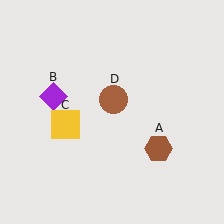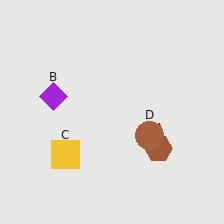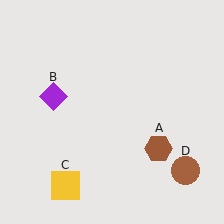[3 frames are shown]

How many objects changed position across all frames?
2 objects changed position: yellow square (object C), brown circle (object D).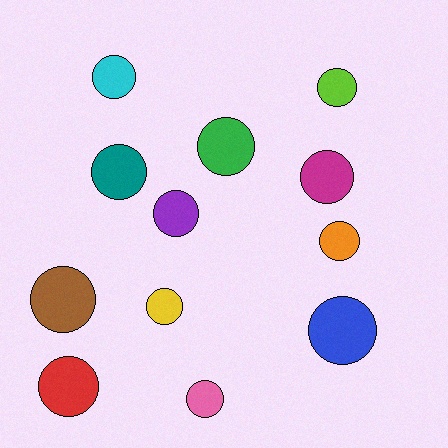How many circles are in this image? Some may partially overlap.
There are 12 circles.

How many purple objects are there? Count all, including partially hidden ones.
There is 1 purple object.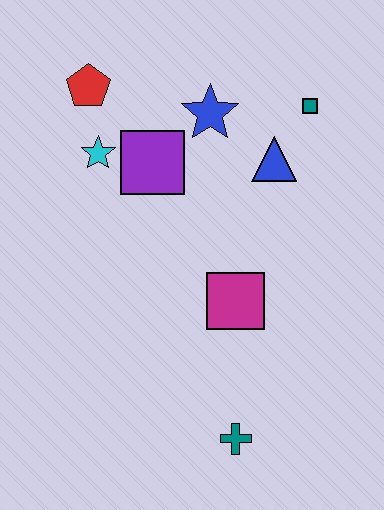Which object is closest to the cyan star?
The purple square is closest to the cyan star.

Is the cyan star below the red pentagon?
Yes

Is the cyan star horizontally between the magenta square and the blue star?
No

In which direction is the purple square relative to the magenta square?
The purple square is above the magenta square.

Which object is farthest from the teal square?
The teal cross is farthest from the teal square.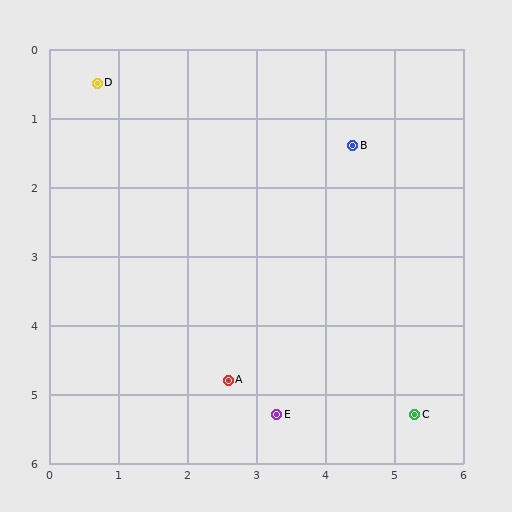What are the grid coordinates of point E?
Point E is at approximately (3.3, 5.3).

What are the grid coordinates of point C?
Point C is at approximately (5.3, 5.3).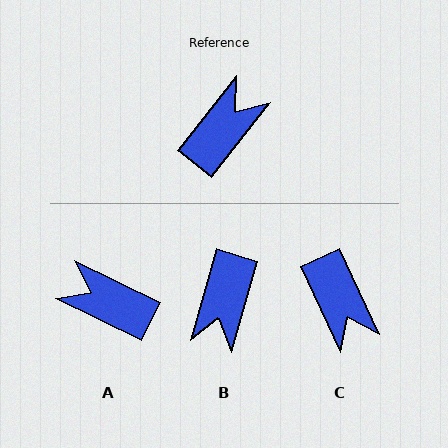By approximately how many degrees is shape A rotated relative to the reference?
Approximately 102 degrees counter-clockwise.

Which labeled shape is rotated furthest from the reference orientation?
B, about 158 degrees away.